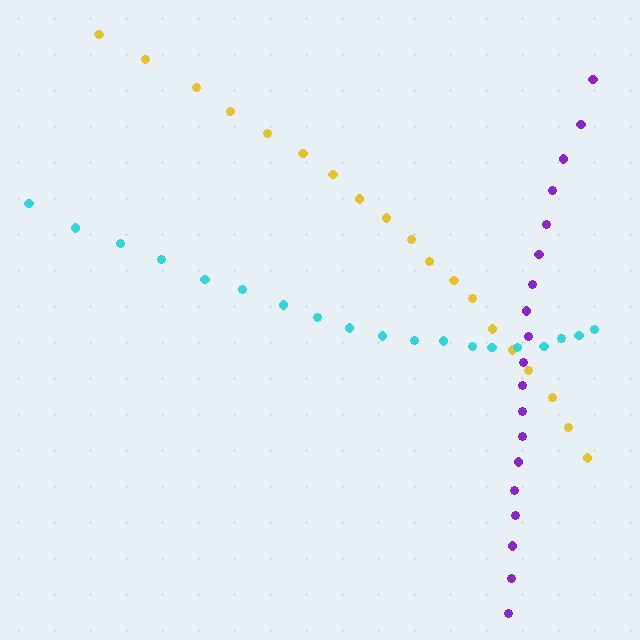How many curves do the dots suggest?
There are 3 distinct paths.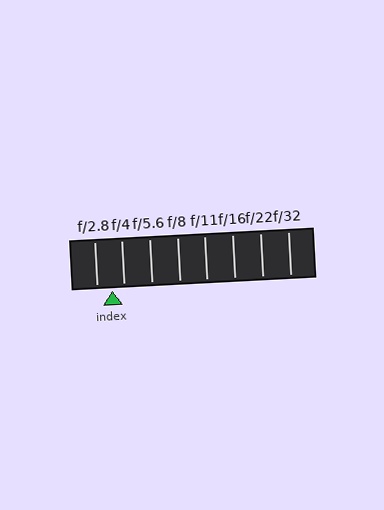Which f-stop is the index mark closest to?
The index mark is closest to f/4.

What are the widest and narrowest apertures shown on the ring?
The widest aperture shown is f/2.8 and the narrowest is f/32.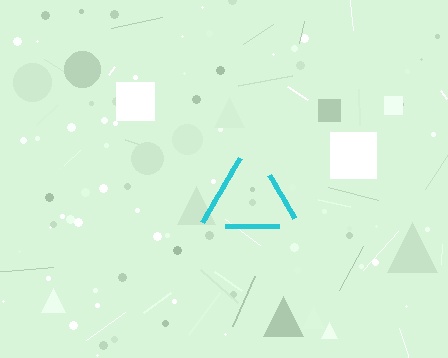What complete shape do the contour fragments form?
The contour fragments form a triangle.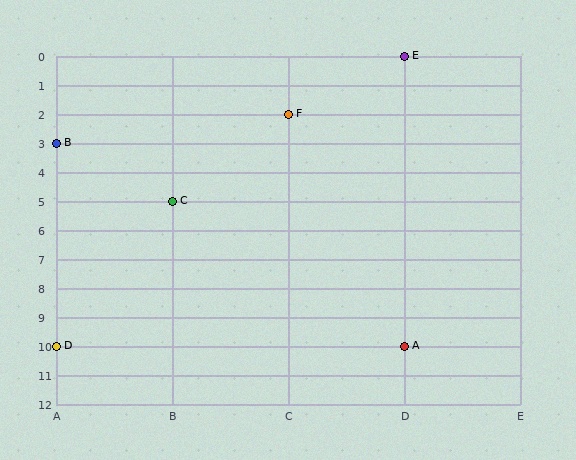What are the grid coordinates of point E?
Point E is at grid coordinates (D, 0).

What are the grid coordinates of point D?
Point D is at grid coordinates (A, 10).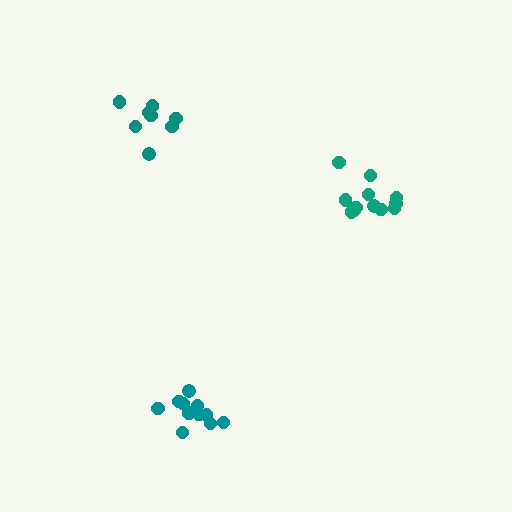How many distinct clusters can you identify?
There are 3 distinct clusters.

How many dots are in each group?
Group 1: 8 dots, Group 2: 12 dots, Group 3: 13 dots (33 total).